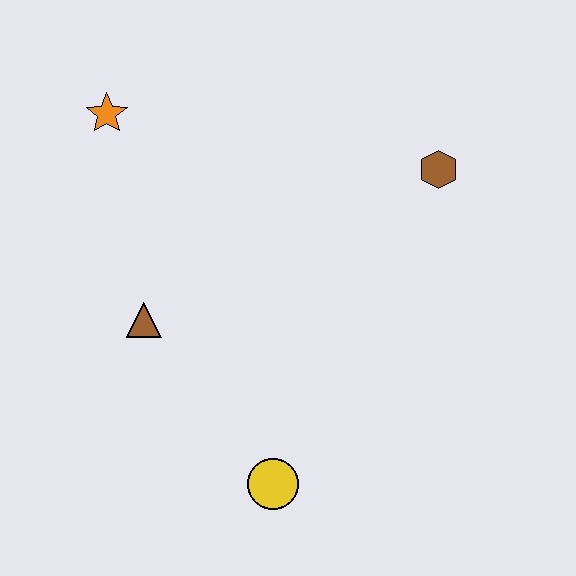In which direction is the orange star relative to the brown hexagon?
The orange star is to the left of the brown hexagon.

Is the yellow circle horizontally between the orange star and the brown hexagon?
Yes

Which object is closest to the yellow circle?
The brown triangle is closest to the yellow circle.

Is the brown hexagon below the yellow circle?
No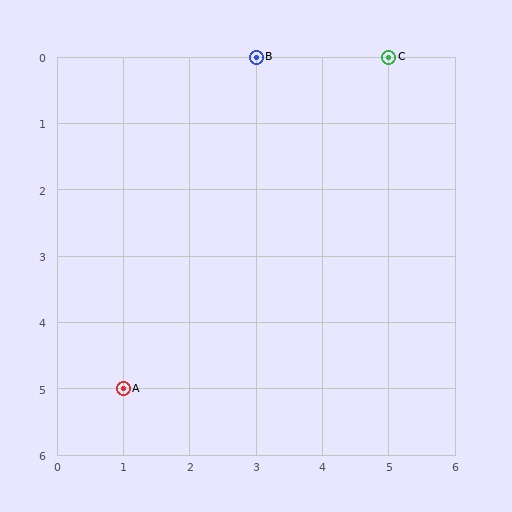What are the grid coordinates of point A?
Point A is at grid coordinates (1, 5).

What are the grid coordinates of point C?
Point C is at grid coordinates (5, 0).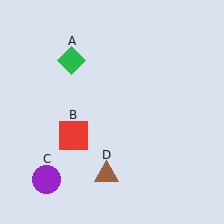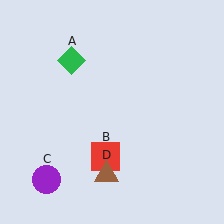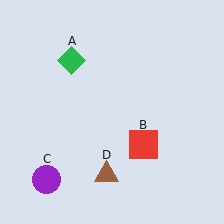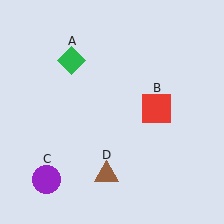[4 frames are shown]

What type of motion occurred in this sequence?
The red square (object B) rotated counterclockwise around the center of the scene.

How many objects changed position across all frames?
1 object changed position: red square (object B).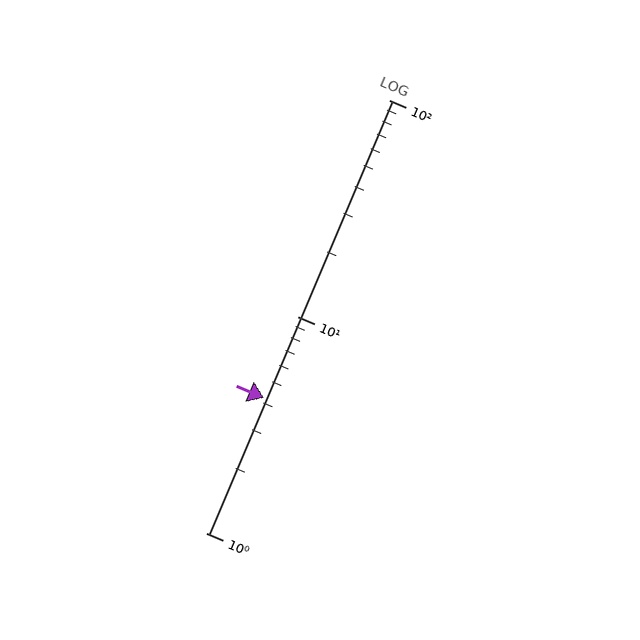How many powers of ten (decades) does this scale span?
The scale spans 2 decades, from 1 to 100.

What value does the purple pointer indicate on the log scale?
The pointer indicates approximately 4.2.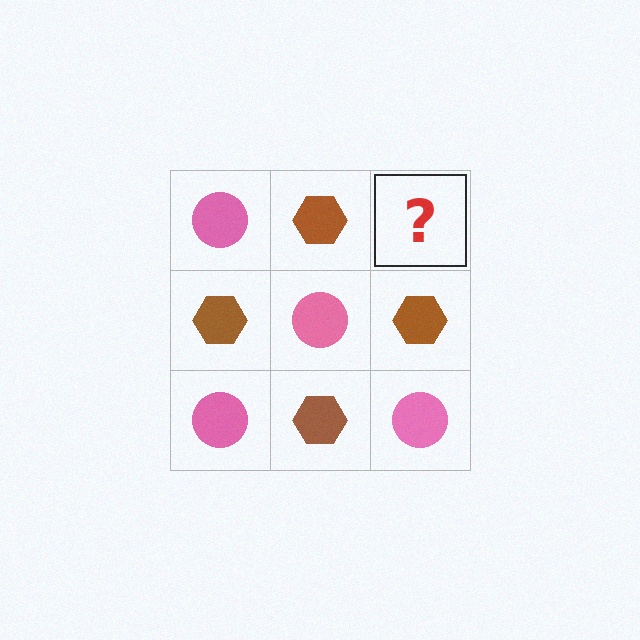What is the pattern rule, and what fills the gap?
The rule is that it alternates pink circle and brown hexagon in a checkerboard pattern. The gap should be filled with a pink circle.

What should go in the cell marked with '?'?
The missing cell should contain a pink circle.